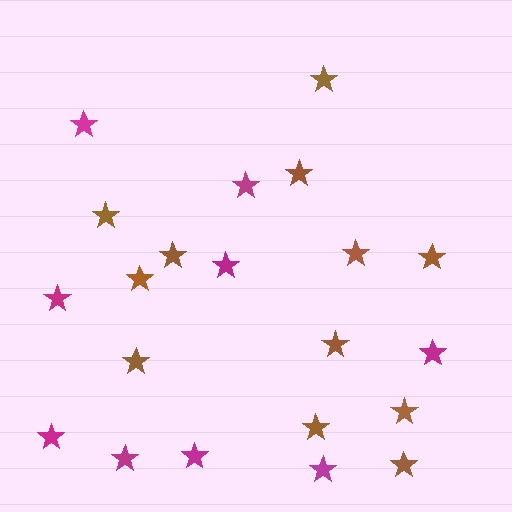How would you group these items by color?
There are 2 groups: one group of brown stars (12) and one group of magenta stars (9).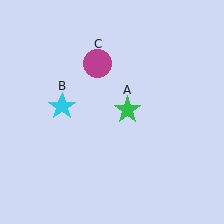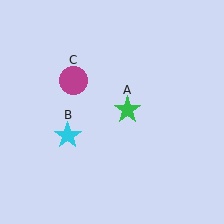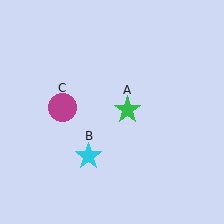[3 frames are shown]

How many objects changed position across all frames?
2 objects changed position: cyan star (object B), magenta circle (object C).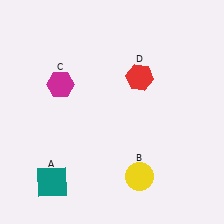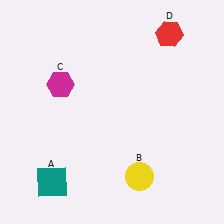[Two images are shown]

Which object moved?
The red hexagon (D) moved up.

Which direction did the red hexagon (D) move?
The red hexagon (D) moved up.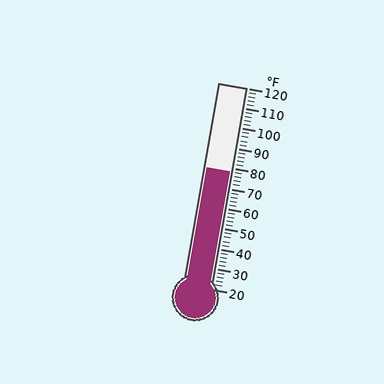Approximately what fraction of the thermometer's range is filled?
The thermometer is filled to approximately 60% of its range.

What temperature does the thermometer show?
The thermometer shows approximately 78°F.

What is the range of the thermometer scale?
The thermometer scale ranges from 20°F to 120°F.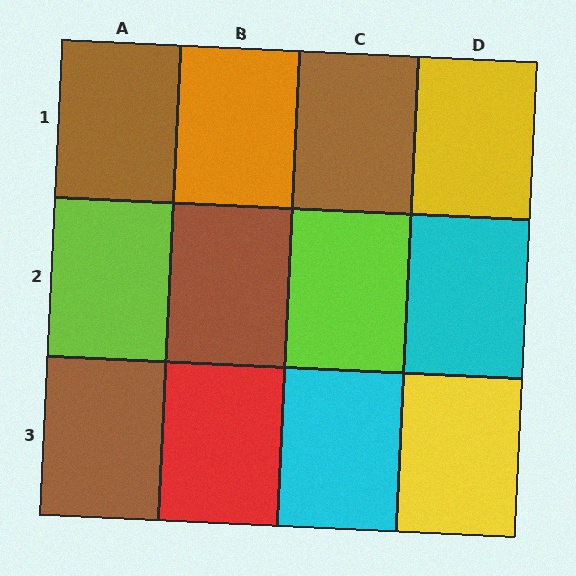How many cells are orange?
1 cell is orange.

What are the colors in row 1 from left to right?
Brown, orange, brown, yellow.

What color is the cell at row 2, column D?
Cyan.